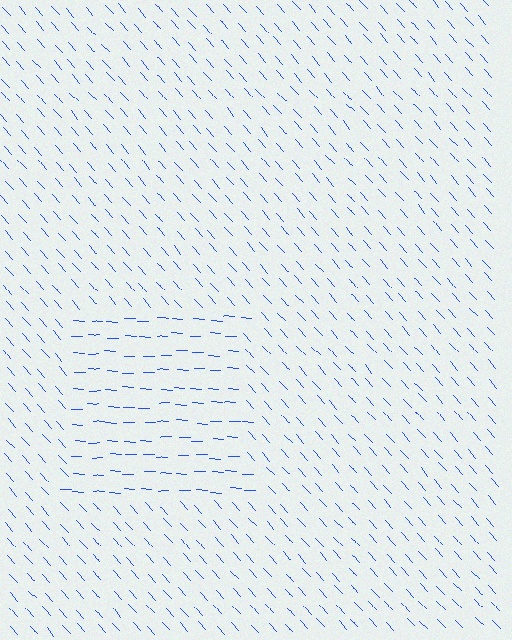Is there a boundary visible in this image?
Yes, there is a texture boundary formed by a change in line orientation.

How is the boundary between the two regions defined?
The boundary is defined purely by a change in line orientation (approximately 45 degrees difference). All lines are the same color and thickness.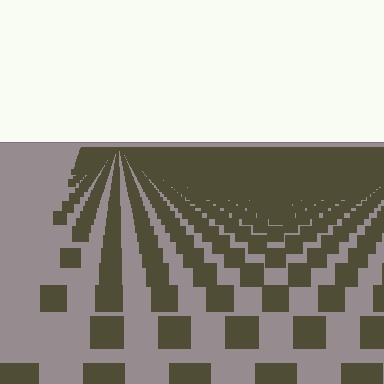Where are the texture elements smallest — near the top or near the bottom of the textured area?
Near the top.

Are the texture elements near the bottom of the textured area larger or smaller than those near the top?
Larger. Near the bottom, elements are closer to the viewer and appear at a bigger on-screen size.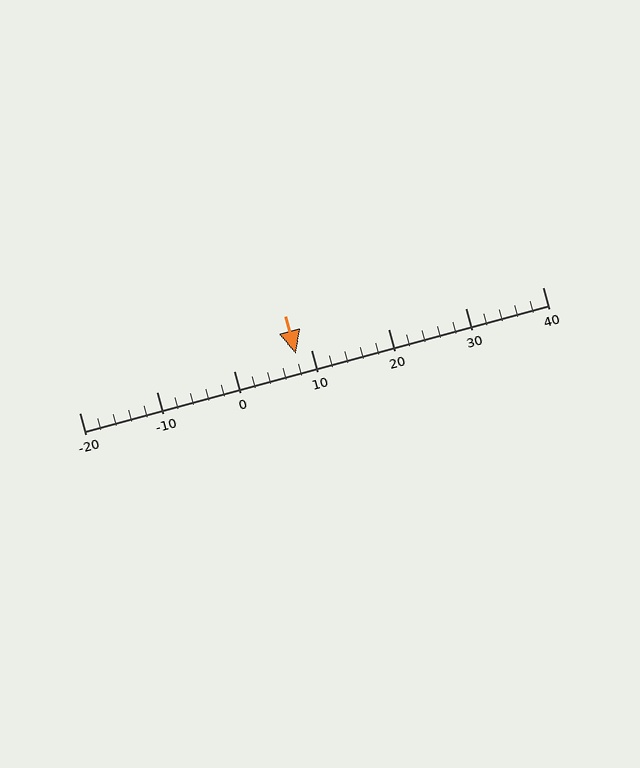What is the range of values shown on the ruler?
The ruler shows values from -20 to 40.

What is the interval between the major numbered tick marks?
The major tick marks are spaced 10 units apart.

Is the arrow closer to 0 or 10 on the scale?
The arrow is closer to 10.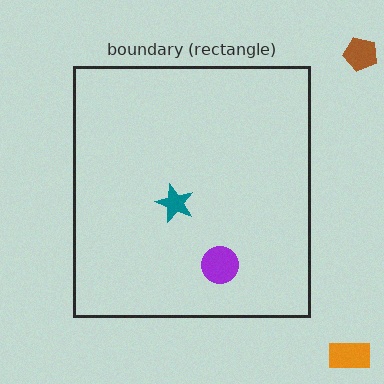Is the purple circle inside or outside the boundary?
Inside.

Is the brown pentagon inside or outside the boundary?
Outside.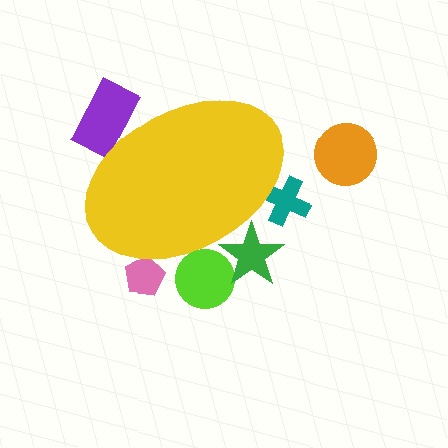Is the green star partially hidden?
Yes, the green star is partially hidden behind the yellow ellipse.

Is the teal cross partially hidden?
Yes, the teal cross is partially hidden behind the yellow ellipse.